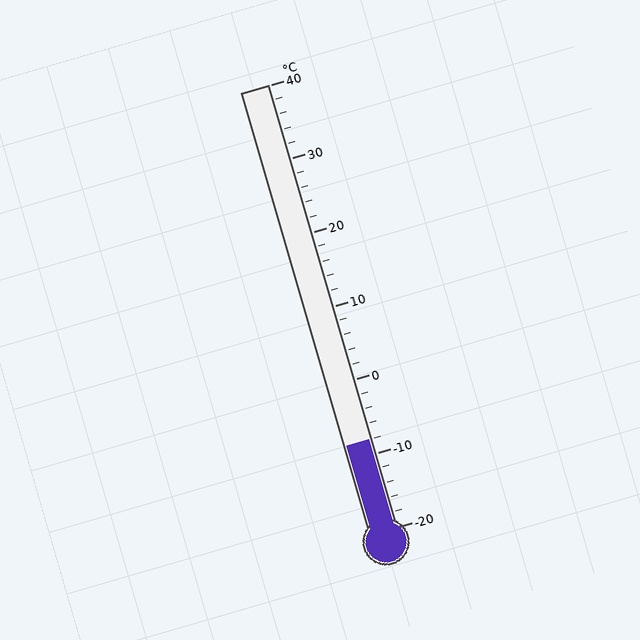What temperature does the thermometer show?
The thermometer shows approximately -8°C.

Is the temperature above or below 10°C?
The temperature is below 10°C.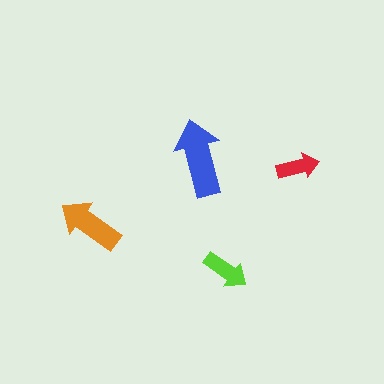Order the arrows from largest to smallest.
the blue one, the orange one, the lime one, the red one.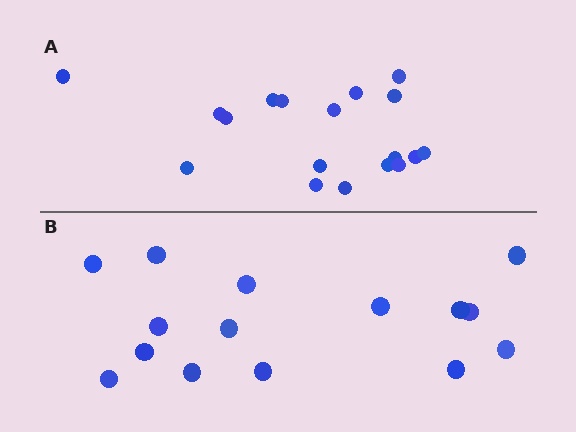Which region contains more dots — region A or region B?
Region A (the top region) has more dots.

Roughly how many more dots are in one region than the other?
Region A has just a few more — roughly 2 or 3 more dots than region B.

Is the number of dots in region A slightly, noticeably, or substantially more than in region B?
Region A has only slightly more — the two regions are fairly close. The ratio is roughly 1.2 to 1.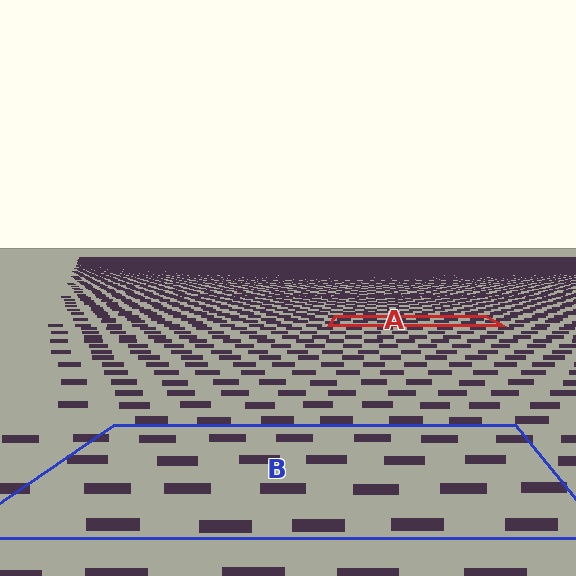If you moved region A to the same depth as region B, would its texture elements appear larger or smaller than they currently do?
They would appear larger. At a closer depth, the same texture elements are projected at a bigger on-screen size.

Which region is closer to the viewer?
Region B is closer. The texture elements there are larger and more spread out.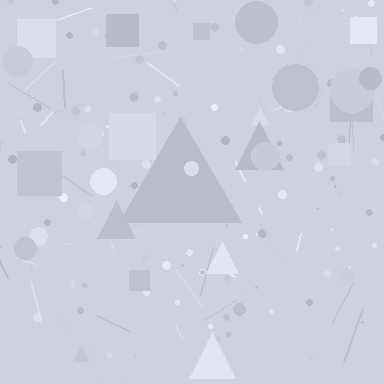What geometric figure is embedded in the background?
A triangle is embedded in the background.